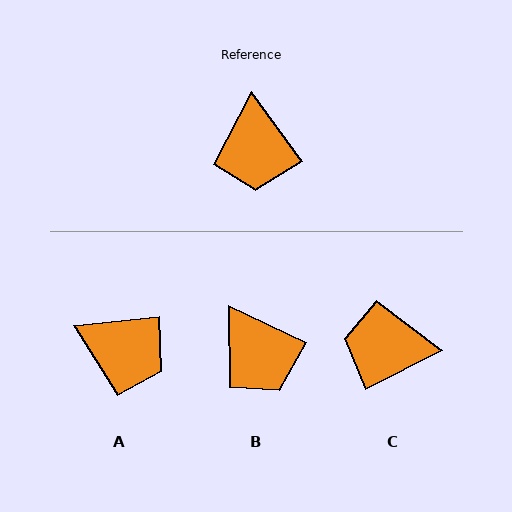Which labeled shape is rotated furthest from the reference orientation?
C, about 99 degrees away.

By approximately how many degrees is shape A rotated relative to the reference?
Approximately 60 degrees counter-clockwise.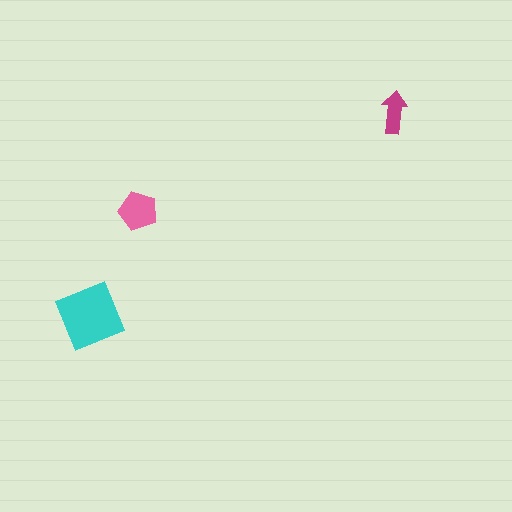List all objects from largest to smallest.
The cyan diamond, the pink pentagon, the magenta arrow.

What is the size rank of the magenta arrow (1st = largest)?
3rd.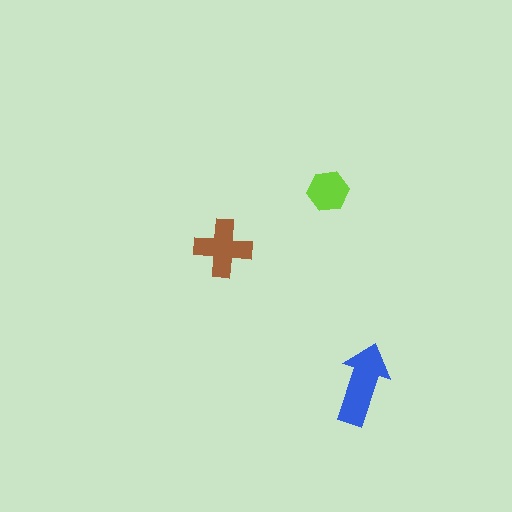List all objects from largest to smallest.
The blue arrow, the brown cross, the lime hexagon.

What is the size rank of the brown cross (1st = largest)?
2nd.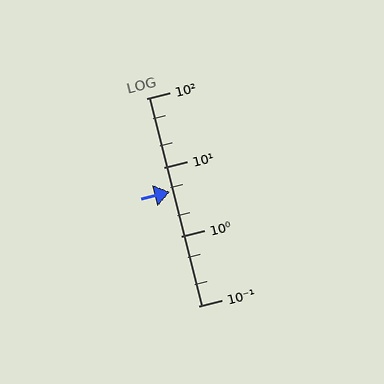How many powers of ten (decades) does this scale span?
The scale spans 3 decades, from 0.1 to 100.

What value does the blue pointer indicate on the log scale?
The pointer indicates approximately 4.5.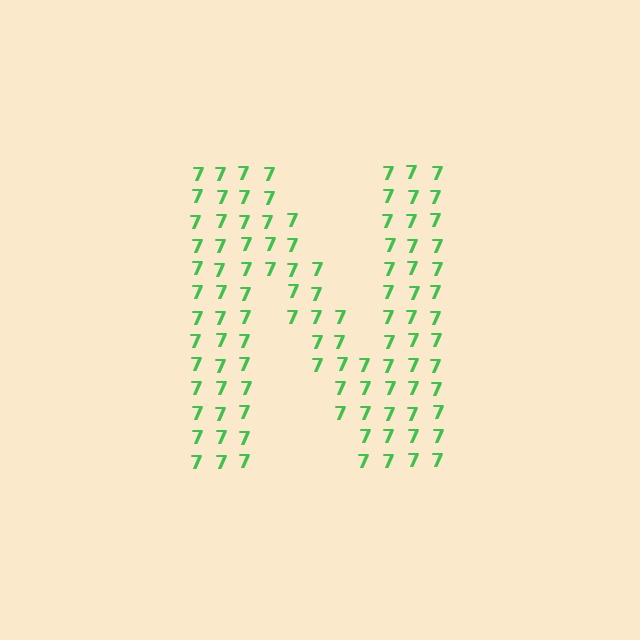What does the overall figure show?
The overall figure shows the letter N.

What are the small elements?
The small elements are digit 7's.